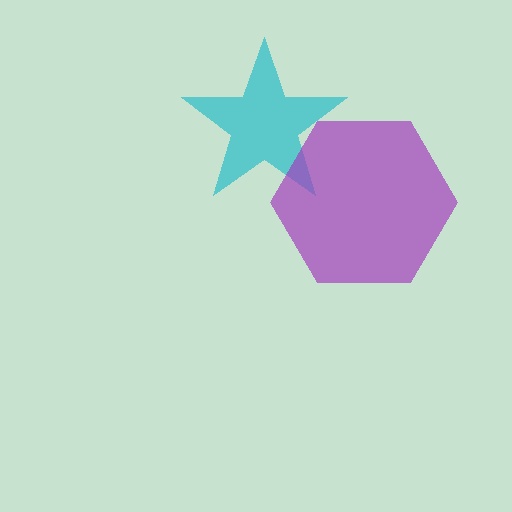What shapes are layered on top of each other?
The layered shapes are: a cyan star, a purple hexagon.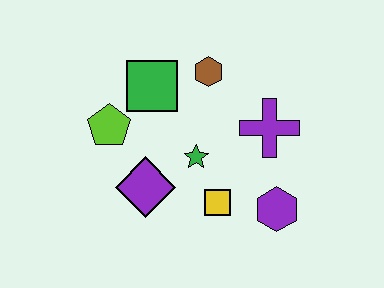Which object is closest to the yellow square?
The green star is closest to the yellow square.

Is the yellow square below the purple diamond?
Yes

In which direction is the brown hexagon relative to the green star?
The brown hexagon is above the green star.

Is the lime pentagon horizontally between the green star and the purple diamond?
No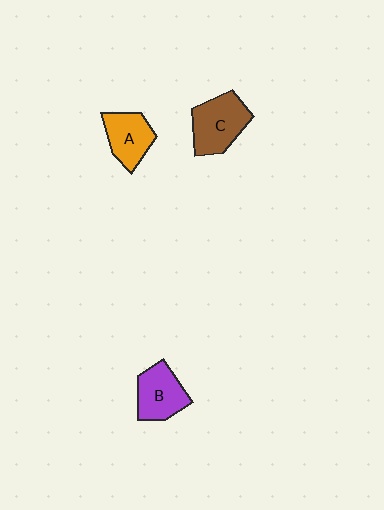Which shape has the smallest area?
Shape A (orange).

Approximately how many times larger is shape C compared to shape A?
Approximately 1.3 times.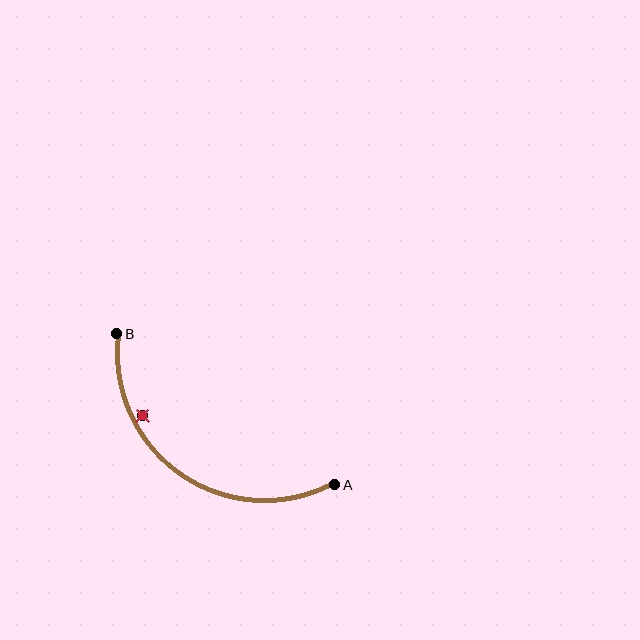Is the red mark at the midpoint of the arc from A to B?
No — the red mark does not lie on the arc at all. It sits slightly inside the curve.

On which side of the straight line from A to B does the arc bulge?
The arc bulges below and to the left of the straight line connecting A and B.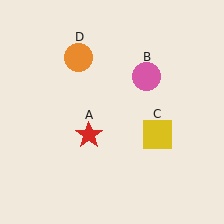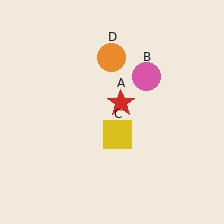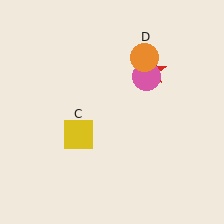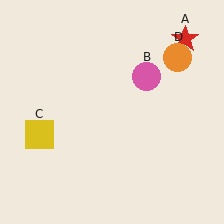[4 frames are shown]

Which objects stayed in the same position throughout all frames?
Pink circle (object B) remained stationary.